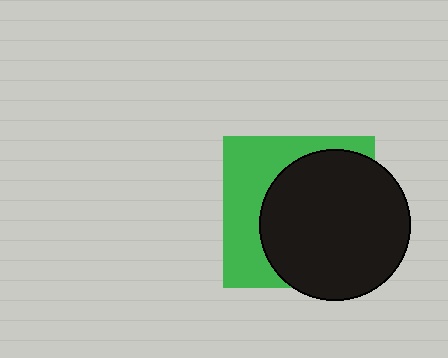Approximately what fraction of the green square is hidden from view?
Roughly 61% of the green square is hidden behind the black circle.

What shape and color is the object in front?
The object in front is a black circle.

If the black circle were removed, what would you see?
You would see the complete green square.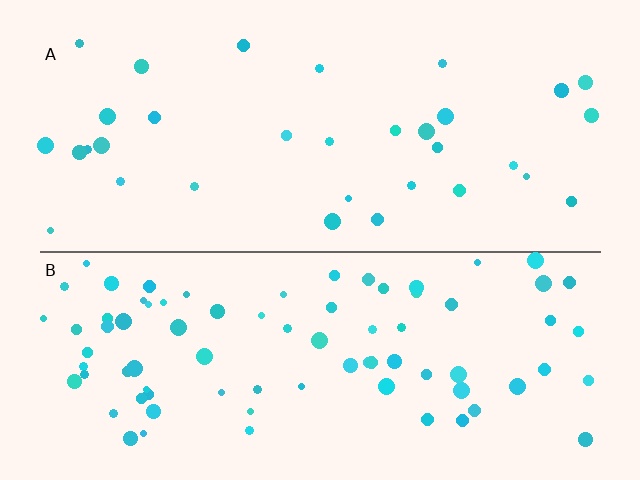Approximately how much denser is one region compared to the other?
Approximately 2.5× — region B over region A.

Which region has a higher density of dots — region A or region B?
B (the bottom).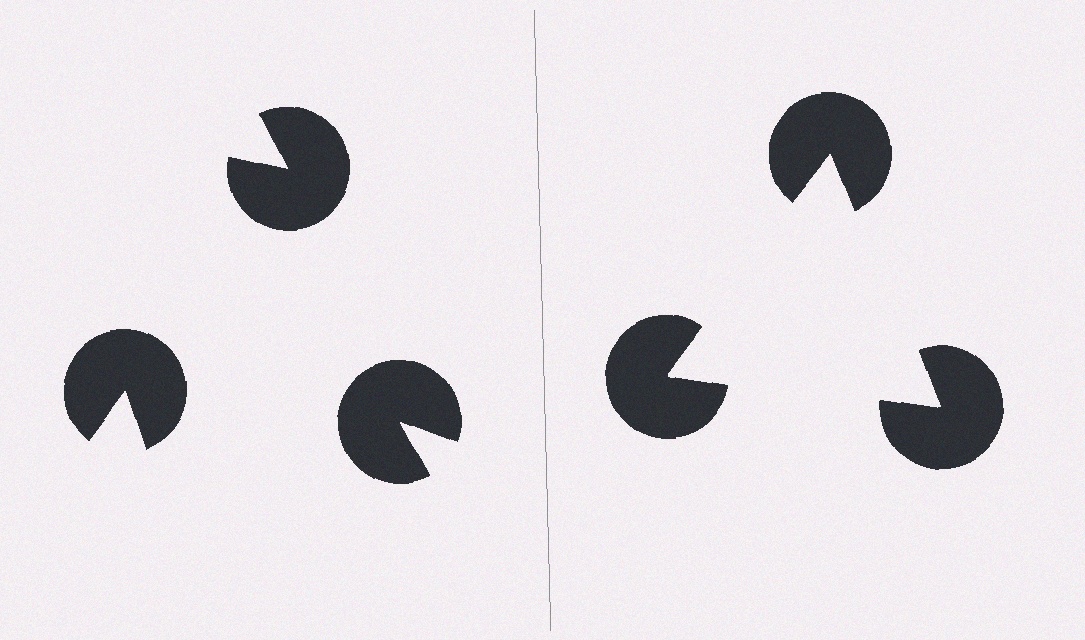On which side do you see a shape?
An illusory triangle appears on the right side. On the left side the wedge cuts are rotated, so no coherent shape forms.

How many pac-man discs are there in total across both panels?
6 — 3 on each side.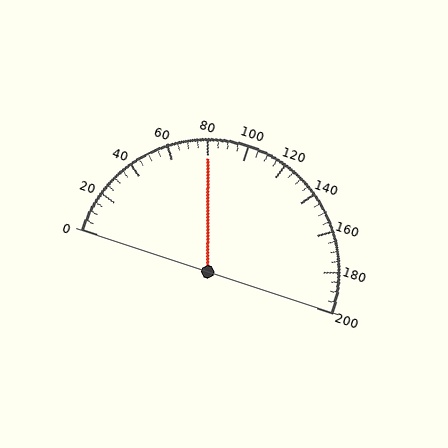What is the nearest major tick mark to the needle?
The nearest major tick mark is 80.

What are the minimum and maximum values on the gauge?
The gauge ranges from 0 to 200.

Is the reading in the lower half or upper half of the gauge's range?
The reading is in the lower half of the range (0 to 200).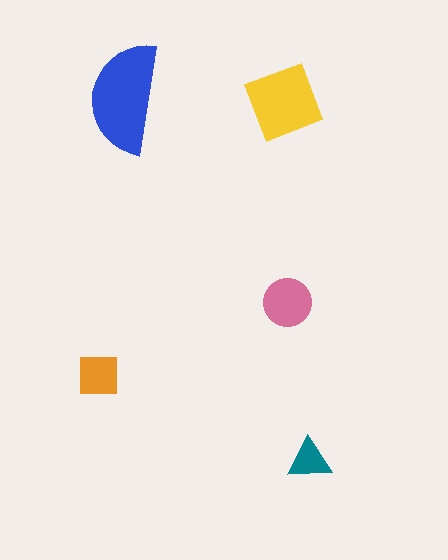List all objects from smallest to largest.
The teal triangle, the orange square, the pink circle, the yellow diamond, the blue semicircle.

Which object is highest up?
The blue semicircle is topmost.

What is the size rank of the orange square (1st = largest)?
4th.